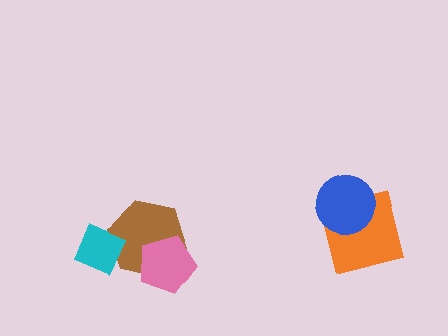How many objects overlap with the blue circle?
1 object overlaps with the blue circle.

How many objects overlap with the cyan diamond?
1 object overlaps with the cyan diamond.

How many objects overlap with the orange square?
1 object overlaps with the orange square.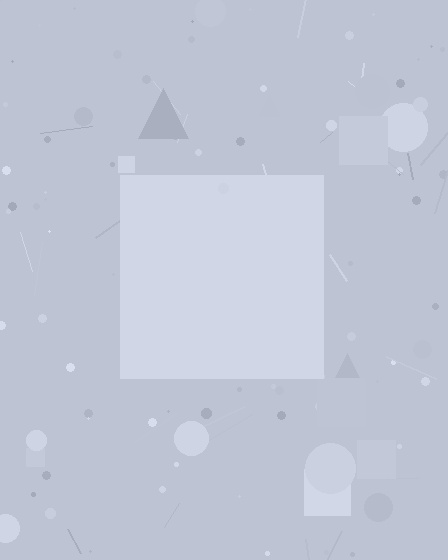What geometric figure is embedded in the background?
A square is embedded in the background.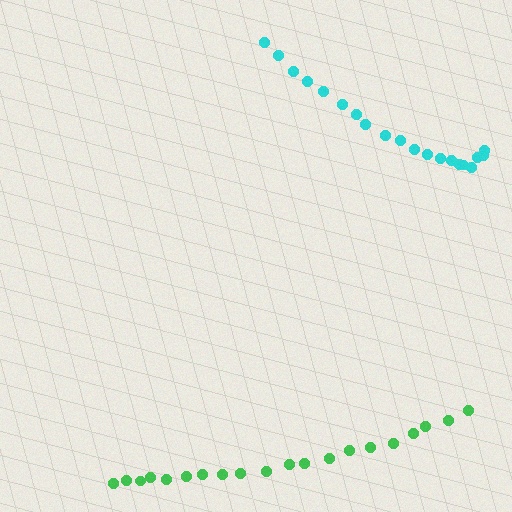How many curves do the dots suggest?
There are 2 distinct paths.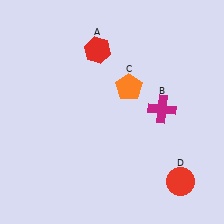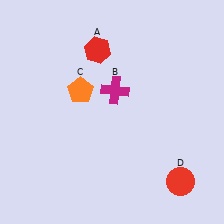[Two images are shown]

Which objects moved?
The objects that moved are: the magenta cross (B), the orange pentagon (C).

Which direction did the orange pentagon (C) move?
The orange pentagon (C) moved left.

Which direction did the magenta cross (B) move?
The magenta cross (B) moved left.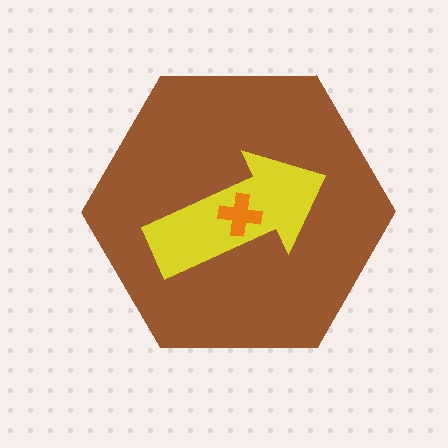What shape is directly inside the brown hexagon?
The yellow arrow.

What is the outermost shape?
The brown hexagon.